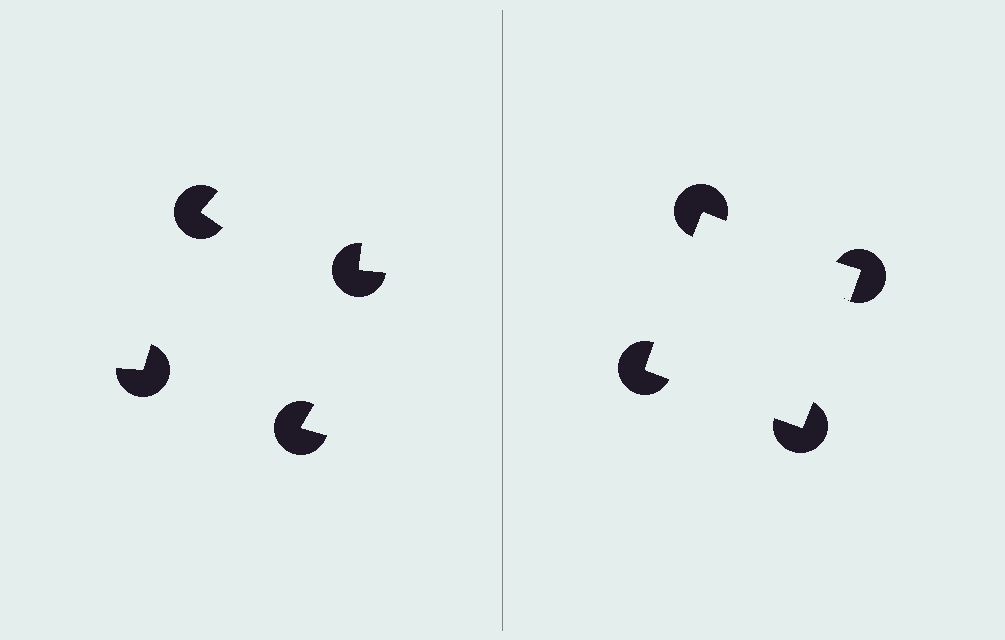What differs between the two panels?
The pac-man discs are positioned identically on both sides; only the wedge orientations differ. On the right they align to a square; on the left they are misaligned.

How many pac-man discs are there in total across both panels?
8 — 4 on each side.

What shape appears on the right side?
An illusory square.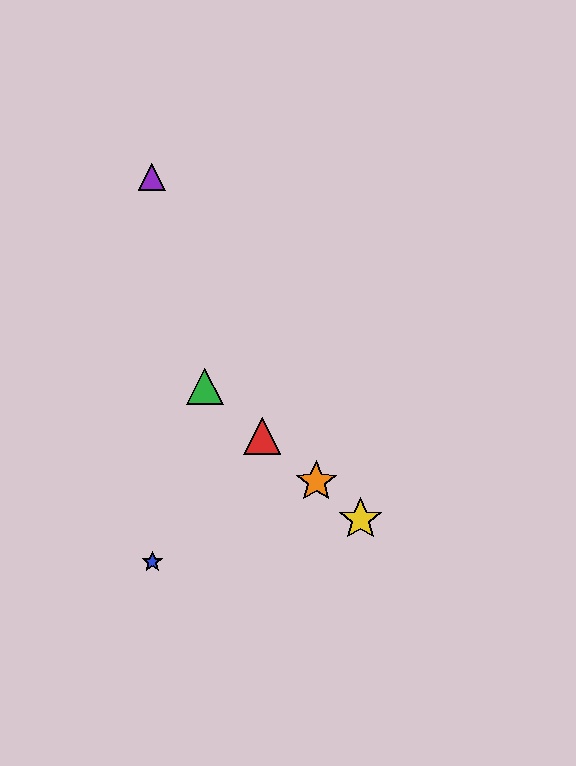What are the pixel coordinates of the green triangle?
The green triangle is at (205, 386).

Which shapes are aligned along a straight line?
The red triangle, the green triangle, the yellow star, the orange star are aligned along a straight line.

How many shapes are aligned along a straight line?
4 shapes (the red triangle, the green triangle, the yellow star, the orange star) are aligned along a straight line.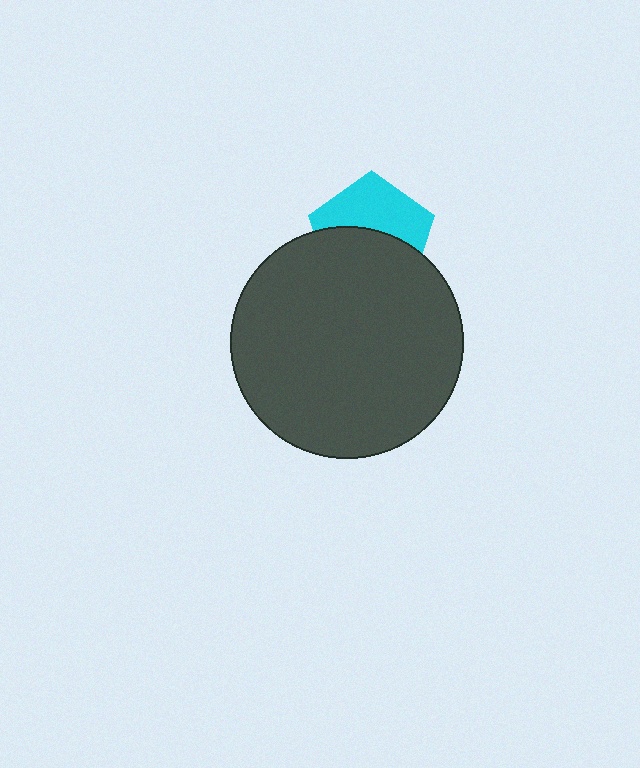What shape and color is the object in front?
The object in front is a dark gray circle.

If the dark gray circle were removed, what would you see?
You would see the complete cyan pentagon.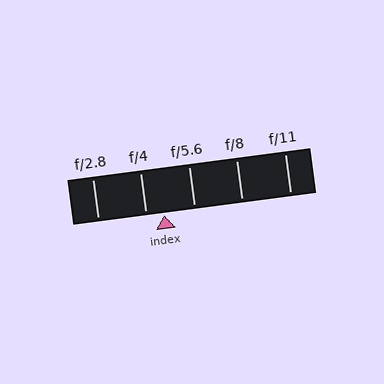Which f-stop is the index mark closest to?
The index mark is closest to f/4.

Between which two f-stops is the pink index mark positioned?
The index mark is between f/4 and f/5.6.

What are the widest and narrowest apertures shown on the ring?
The widest aperture shown is f/2.8 and the narrowest is f/11.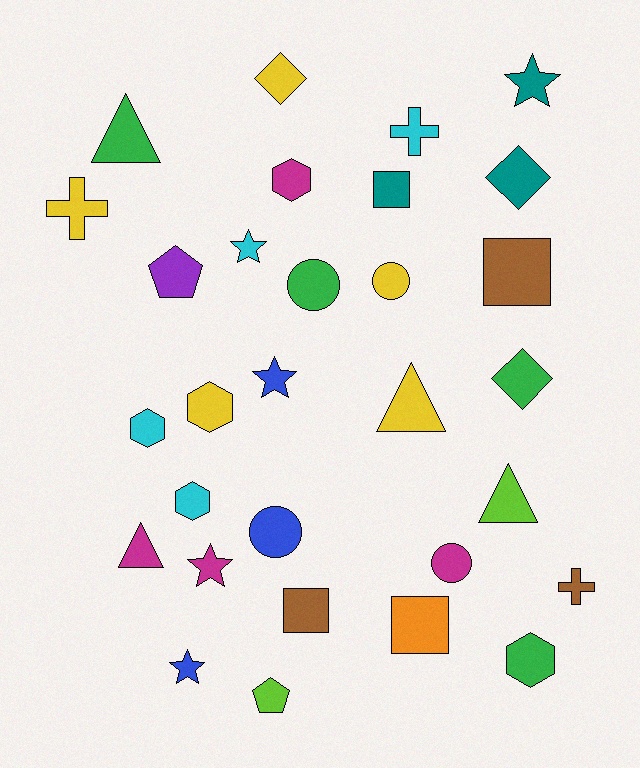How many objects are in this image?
There are 30 objects.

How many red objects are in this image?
There are no red objects.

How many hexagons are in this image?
There are 5 hexagons.